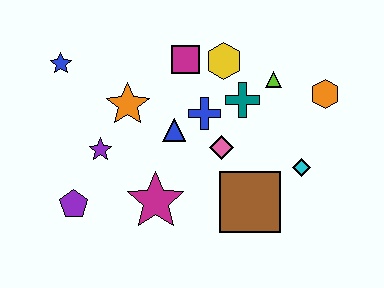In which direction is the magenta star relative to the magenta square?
The magenta star is below the magenta square.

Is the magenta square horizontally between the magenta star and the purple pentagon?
No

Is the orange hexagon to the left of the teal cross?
No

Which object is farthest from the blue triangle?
The orange hexagon is farthest from the blue triangle.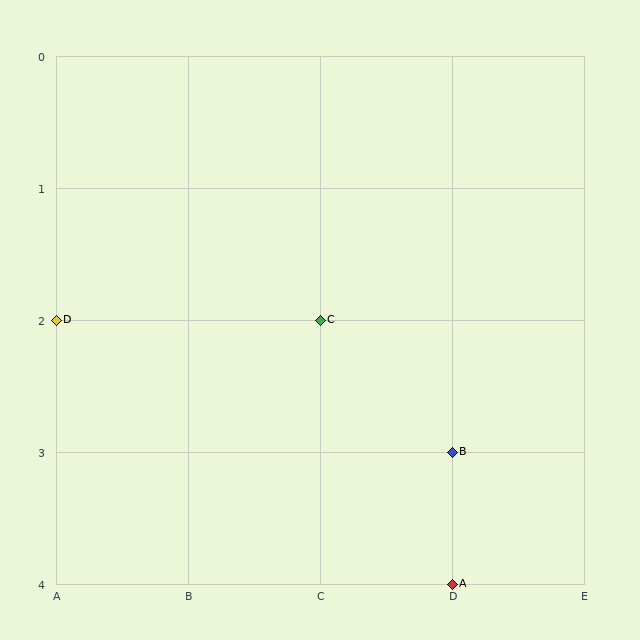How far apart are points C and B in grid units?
Points C and B are 1 column and 1 row apart (about 1.4 grid units diagonally).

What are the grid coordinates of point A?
Point A is at grid coordinates (D, 4).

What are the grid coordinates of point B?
Point B is at grid coordinates (D, 3).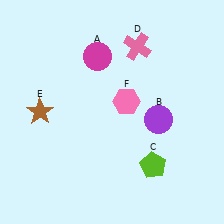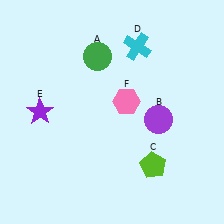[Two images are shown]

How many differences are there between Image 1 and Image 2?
There are 3 differences between the two images.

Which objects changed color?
A changed from magenta to green. D changed from pink to cyan. E changed from brown to purple.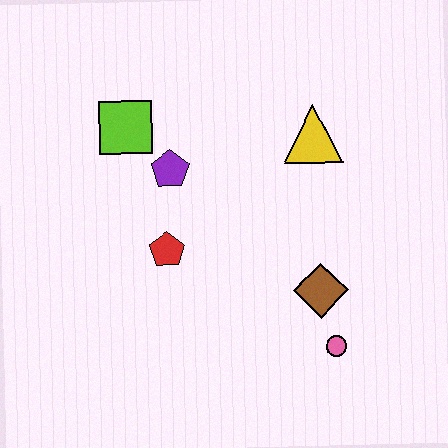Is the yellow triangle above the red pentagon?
Yes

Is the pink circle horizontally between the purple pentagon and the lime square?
No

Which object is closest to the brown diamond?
The pink circle is closest to the brown diamond.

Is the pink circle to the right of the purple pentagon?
Yes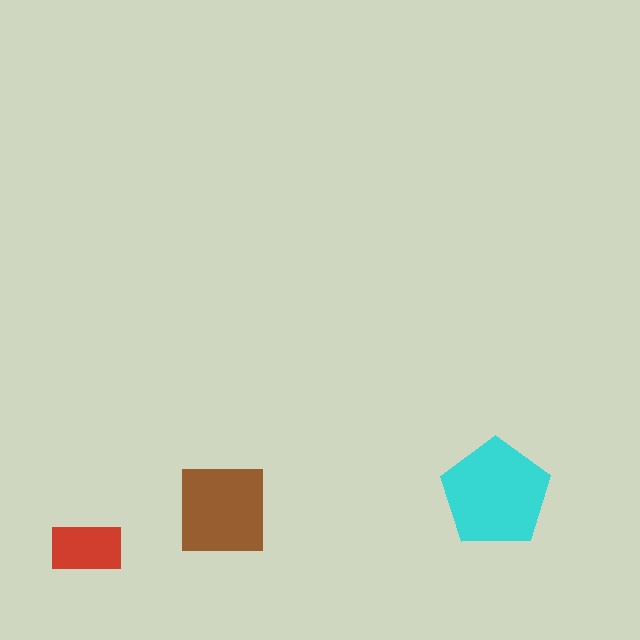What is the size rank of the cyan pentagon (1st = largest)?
1st.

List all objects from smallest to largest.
The red rectangle, the brown square, the cyan pentagon.